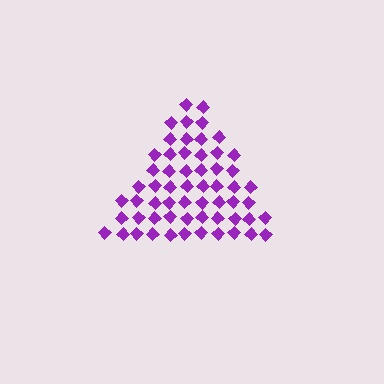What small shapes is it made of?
It is made of small diamonds.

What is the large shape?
The large shape is a triangle.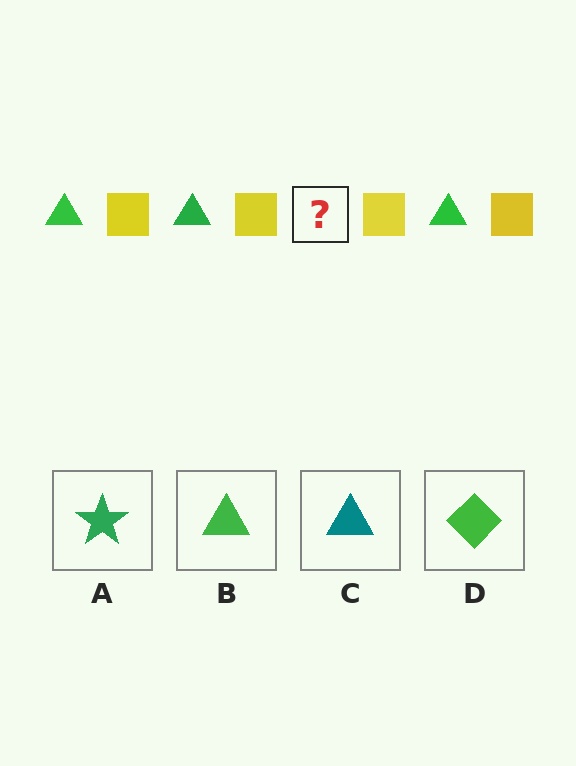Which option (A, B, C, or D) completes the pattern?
B.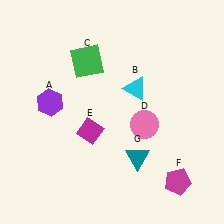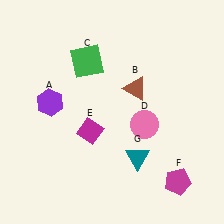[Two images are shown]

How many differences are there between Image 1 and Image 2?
There is 1 difference between the two images.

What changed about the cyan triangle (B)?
In Image 1, B is cyan. In Image 2, it changed to brown.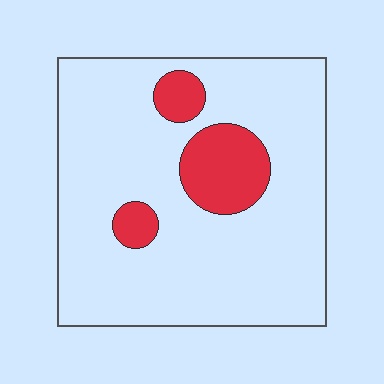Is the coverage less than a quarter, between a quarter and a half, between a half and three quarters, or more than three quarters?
Less than a quarter.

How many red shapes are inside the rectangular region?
3.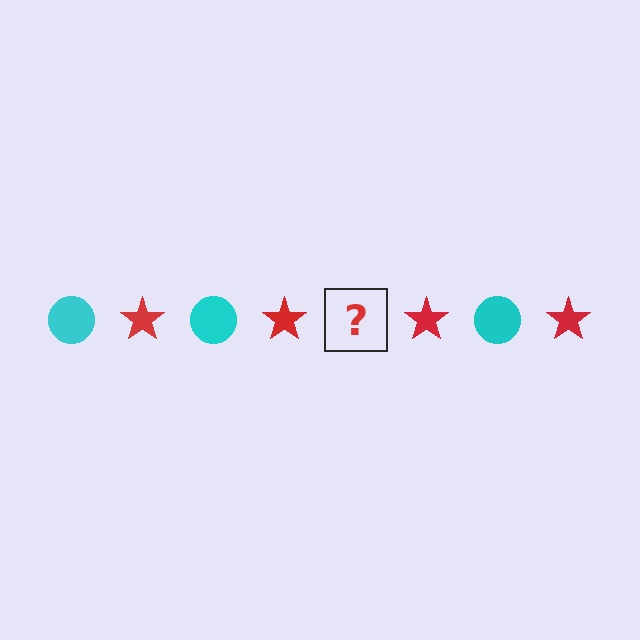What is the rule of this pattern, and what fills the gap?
The rule is that the pattern alternates between cyan circle and red star. The gap should be filled with a cyan circle.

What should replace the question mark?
The question mark should be replaced with a cyan circle.